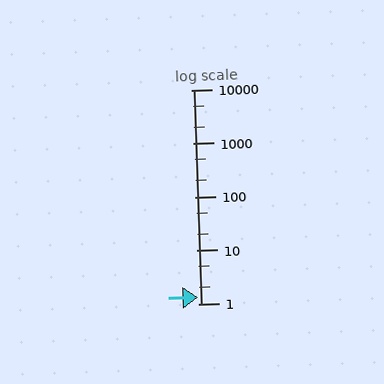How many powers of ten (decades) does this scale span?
The scale spans 4 decades, from 1 to 10000.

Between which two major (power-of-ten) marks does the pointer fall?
The pointer is between 1 and 10.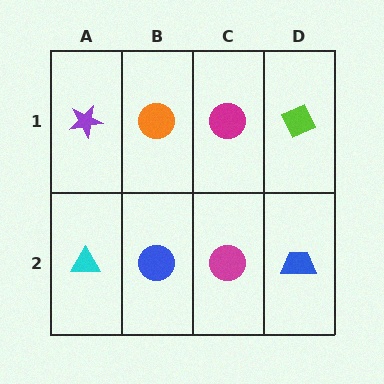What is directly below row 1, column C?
A magenta circle.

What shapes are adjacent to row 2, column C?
A magenta circle (row 1, column C), a blue circle (row 2, column B), a blue trapezoid (row 2, column D).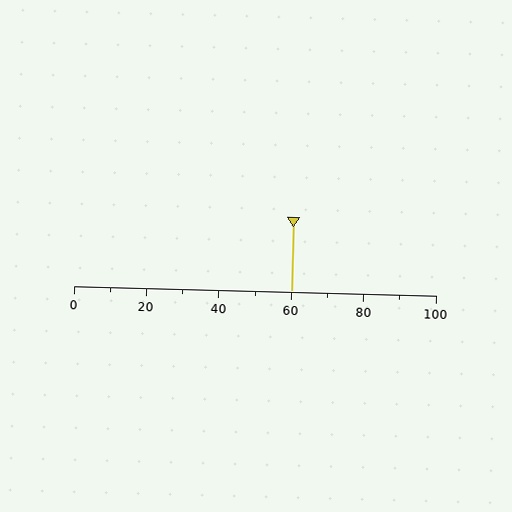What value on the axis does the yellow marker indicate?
The marker indicates approximately 60.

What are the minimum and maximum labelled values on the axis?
The axis runs from 0 to 100.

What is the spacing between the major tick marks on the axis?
The major ticks are spaced 20 apart.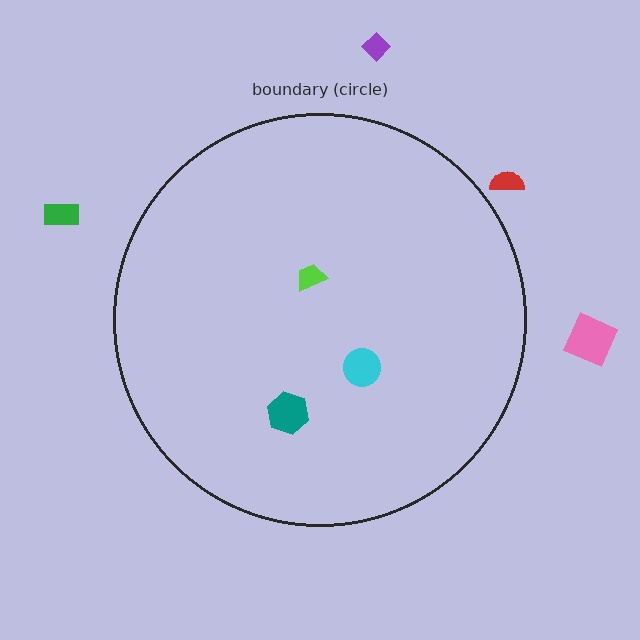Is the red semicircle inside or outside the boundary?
Outside.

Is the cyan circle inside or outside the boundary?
Inside.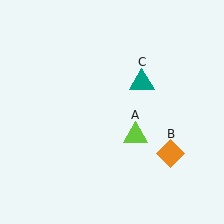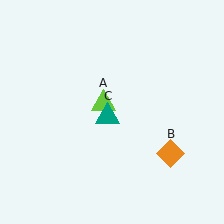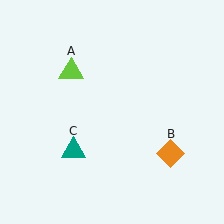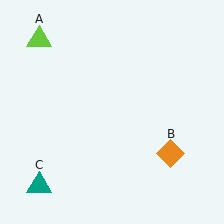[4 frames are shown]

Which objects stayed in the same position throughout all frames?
Orange diamond (object B) remained stationary.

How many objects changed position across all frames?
2 objects changed position: lime triangle (object A), teal triangle (object C).